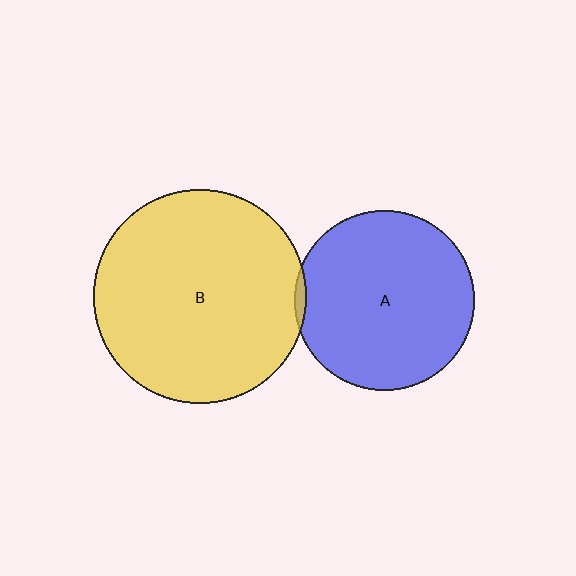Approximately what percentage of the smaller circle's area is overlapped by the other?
Approximately 5%.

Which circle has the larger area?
Circle B (yellow).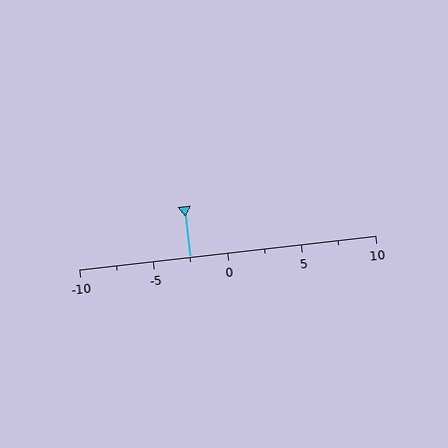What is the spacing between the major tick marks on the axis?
The major ticks are spaced 5 apart.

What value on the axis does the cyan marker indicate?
The marker indicates approximately -2.5.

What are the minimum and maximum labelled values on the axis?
The axis runs from -10 to 10.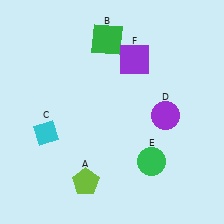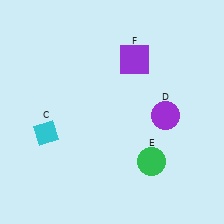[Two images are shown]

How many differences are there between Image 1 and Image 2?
There are 2 differences between the two images.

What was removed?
The lime pentagon (A), the green square (B) were removed in Image 2.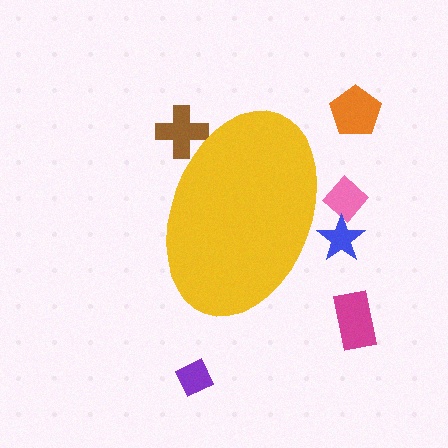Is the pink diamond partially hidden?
Yes, the pink diamond is partially hidden behind the yellow ellipse.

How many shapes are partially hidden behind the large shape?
3 shapes are partially hidden.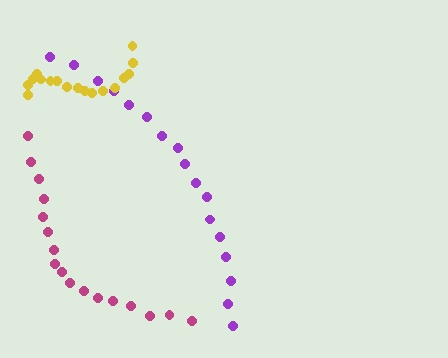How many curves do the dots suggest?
There are 3 distinct paths.